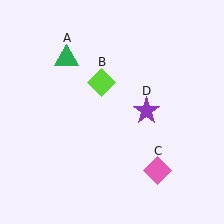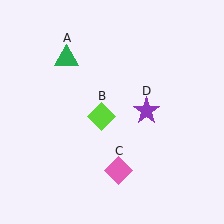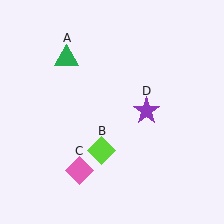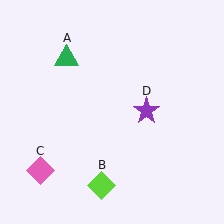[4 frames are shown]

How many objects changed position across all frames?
2 objects changed position: lime diamond (object B), pink diamond (object C).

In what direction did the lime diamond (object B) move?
The lime diamond (object B) moved down.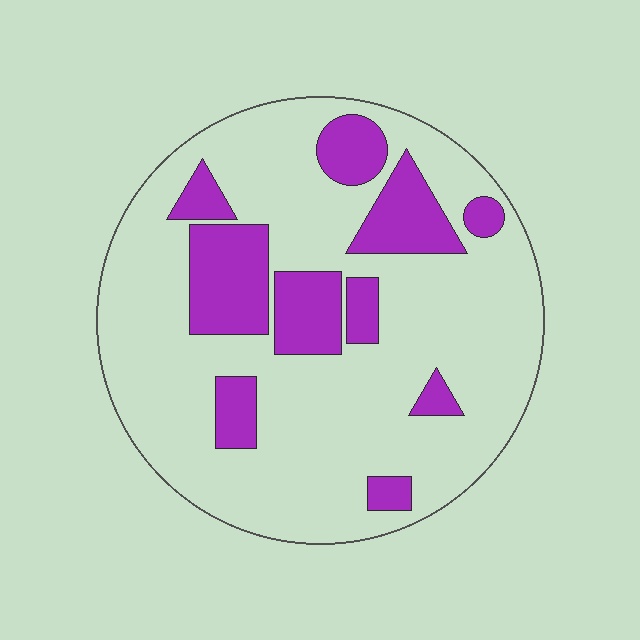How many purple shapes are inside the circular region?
10.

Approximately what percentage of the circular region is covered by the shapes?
Approximately 25%.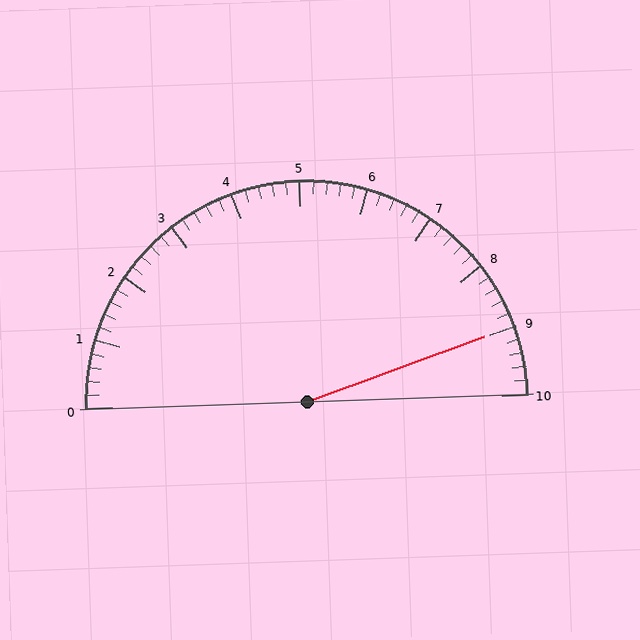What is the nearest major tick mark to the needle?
The nearest major tick mark is 9.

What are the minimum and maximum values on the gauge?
The gauge ranges from 0 to 10.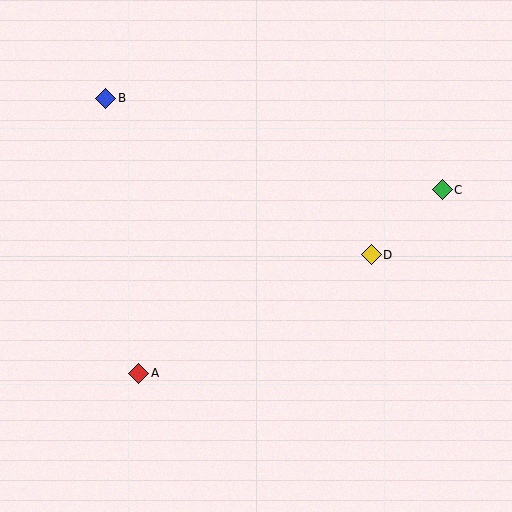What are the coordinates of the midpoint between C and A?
The midpoint between C and A is at (291, 282).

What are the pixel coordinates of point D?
Point D is at (371, 255).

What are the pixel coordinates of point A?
Point A is at (139, 373).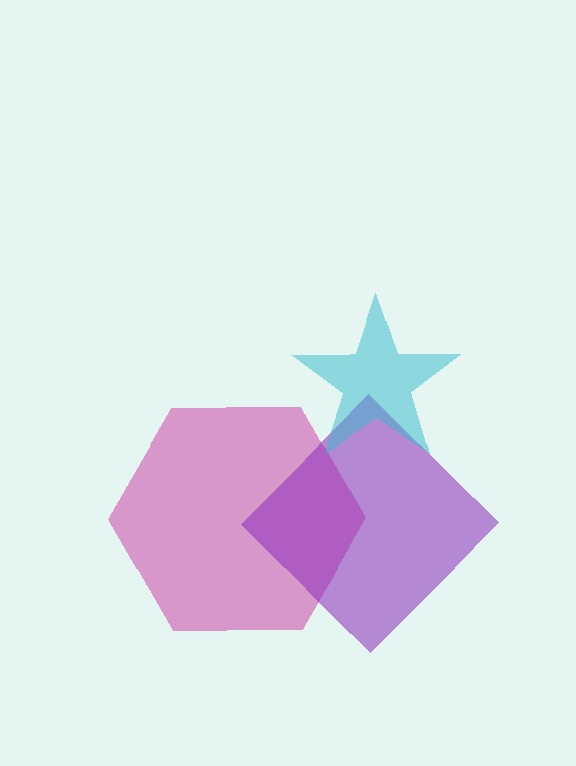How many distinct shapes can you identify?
There are 3 distinct shapes: a magenta hexagon, a purple diamond, a cyan star.